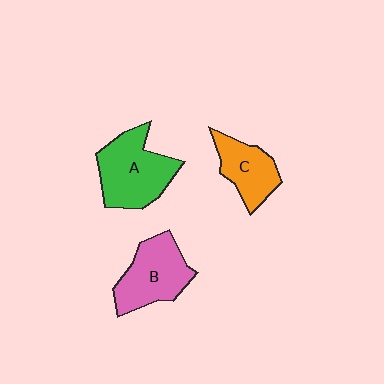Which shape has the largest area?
Shape A (green).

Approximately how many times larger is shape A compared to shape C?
Approximately 1.5 times.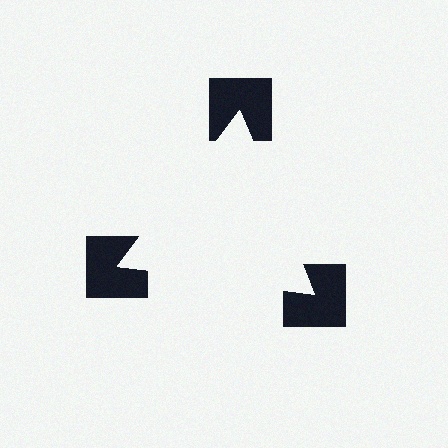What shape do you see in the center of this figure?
An illusory triangle — its edges are inferred from the aligned wedge cuts in the notched squares, not physically drawn.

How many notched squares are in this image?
There are 3 — one at each vertex of the illusory triangle.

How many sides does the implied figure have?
3 sides.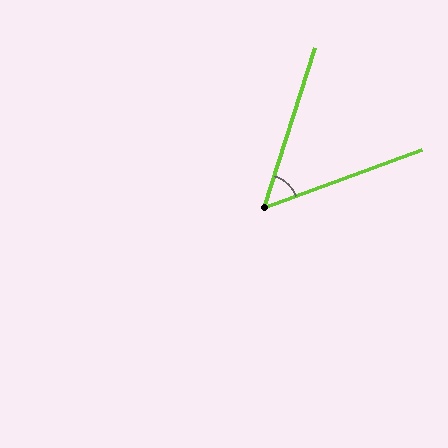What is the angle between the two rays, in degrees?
Approximately 53 degrees.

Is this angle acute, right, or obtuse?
It is acute.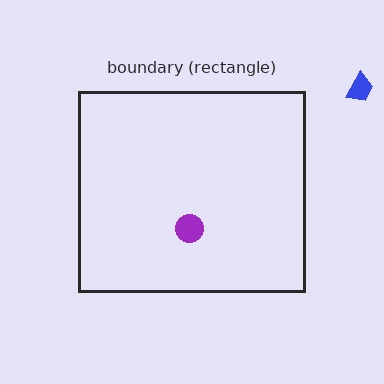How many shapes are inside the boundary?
1 inside, 1 outside.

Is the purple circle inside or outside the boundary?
Inside.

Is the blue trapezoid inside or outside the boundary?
Outside.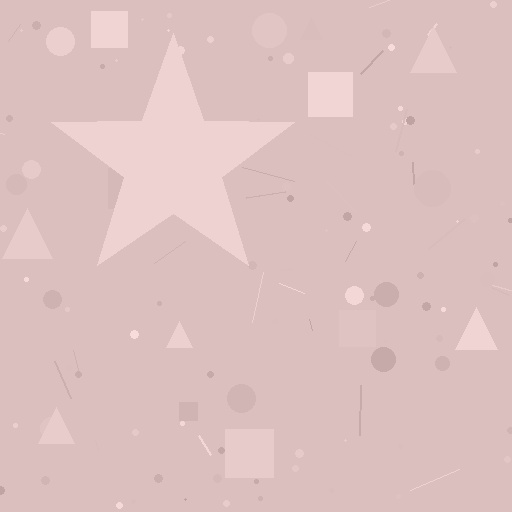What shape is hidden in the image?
A star is hidden in the image.